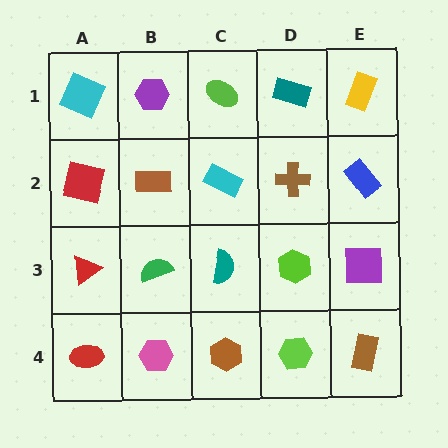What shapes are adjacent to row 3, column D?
A brown cross (row 2, column D), a lime hexagon (row 4, column D), a teal semicircle (row 3, column C), a purple square (row 3, column E).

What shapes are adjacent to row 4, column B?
A green semicircle (row 3, column B), a red ellipse (row 4, column A), a brown hexagon (row 4, column C).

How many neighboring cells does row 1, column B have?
3.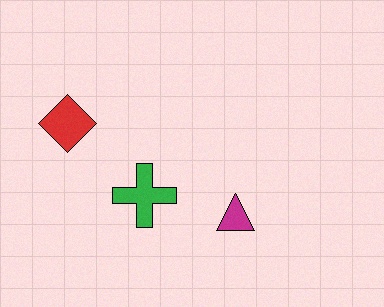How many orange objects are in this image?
There are no orange objects.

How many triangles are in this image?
There is 1 triangle.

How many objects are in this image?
There are 3 objects.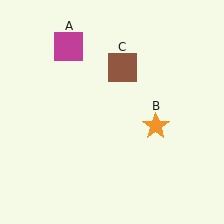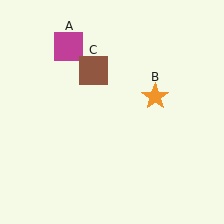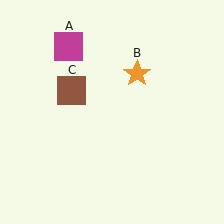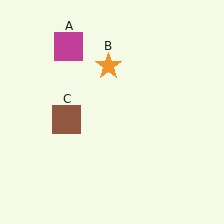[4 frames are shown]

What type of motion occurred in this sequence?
The orange star (object B), brown square (object C) rotated counterclockwise around the center of the scene.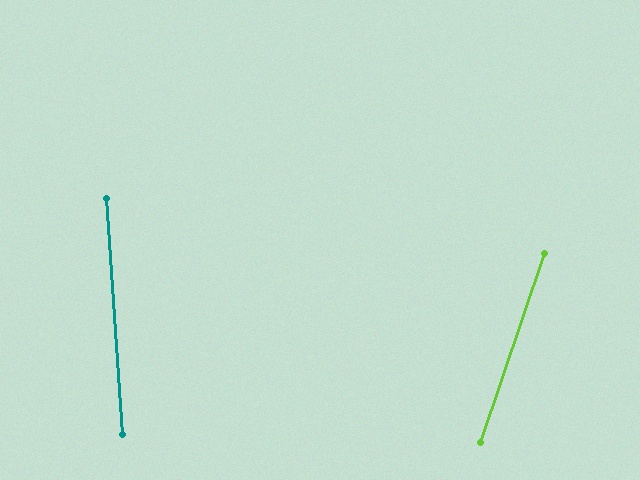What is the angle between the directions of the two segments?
Approximately 23 degrees.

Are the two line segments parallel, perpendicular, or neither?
Neither parallel nor perpendicular — they differ by about 23°.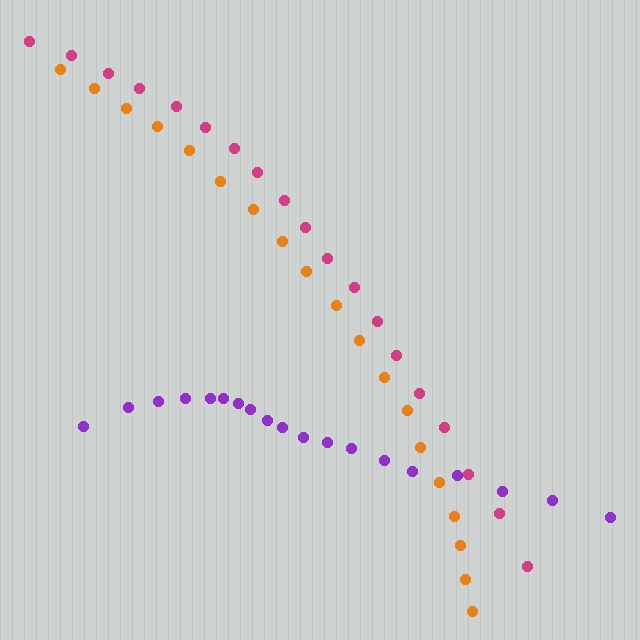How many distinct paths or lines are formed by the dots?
There are 3 distinct paths.